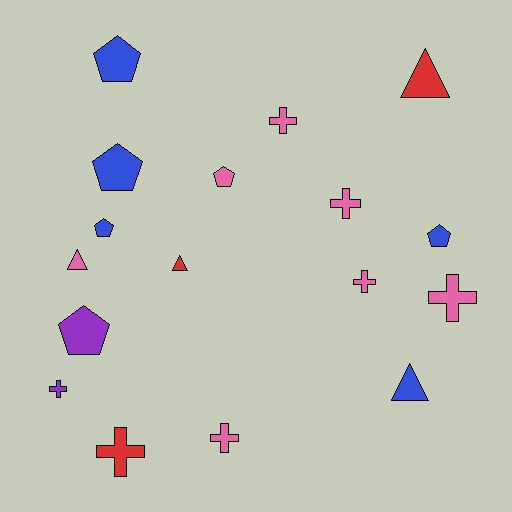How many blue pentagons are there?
There are 4 blue pentagons.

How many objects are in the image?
There are 17 objects.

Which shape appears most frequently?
Cross, with 7 objects.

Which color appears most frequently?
Pink, with 7 objects.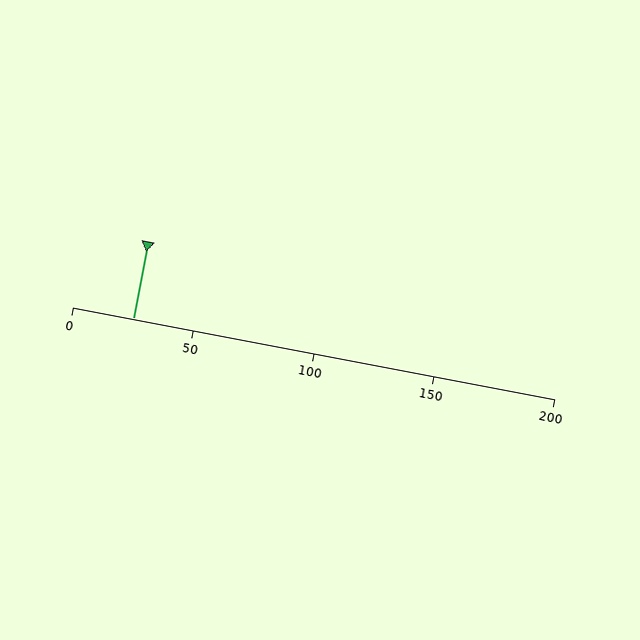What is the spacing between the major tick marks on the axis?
The major ticks are spaced 50 apart.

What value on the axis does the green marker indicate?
The marker indicates approximately 25.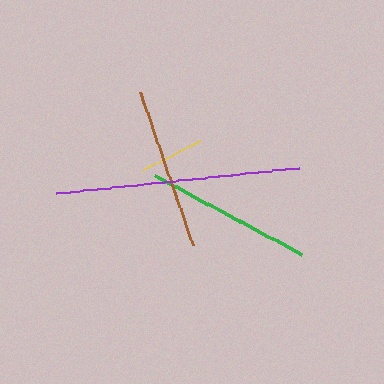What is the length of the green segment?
The green segment is approximately 166 pixels long.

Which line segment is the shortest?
The yellow line is the shortest at approximately 64 pixels.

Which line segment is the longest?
The purple line is the longest at approximately 245 pixels.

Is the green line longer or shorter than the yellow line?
The green line is longer than the yellow line.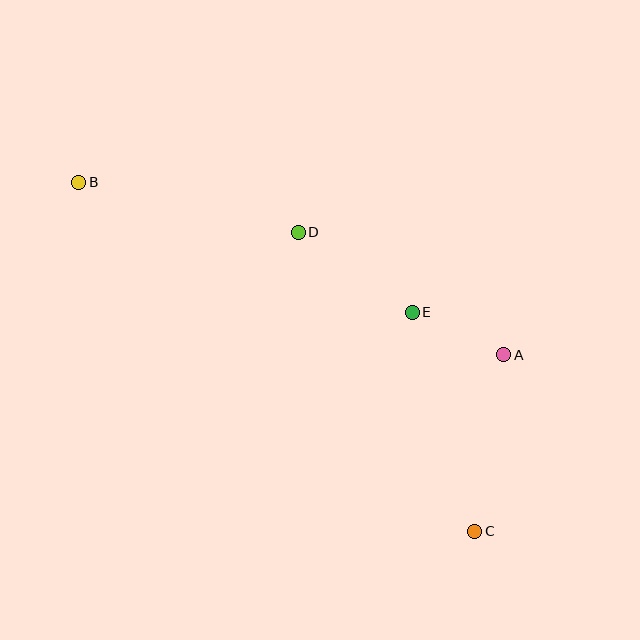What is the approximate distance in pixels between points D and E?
The distance between D and E is approximately 139 pixels.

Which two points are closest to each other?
Points A and E are closest to each other.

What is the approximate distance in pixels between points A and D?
The distance between A and D is approximately 239 pixels.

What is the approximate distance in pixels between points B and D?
The distance between B and D is approximately 225 pixels.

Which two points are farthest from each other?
Points B and C are farthest from each other.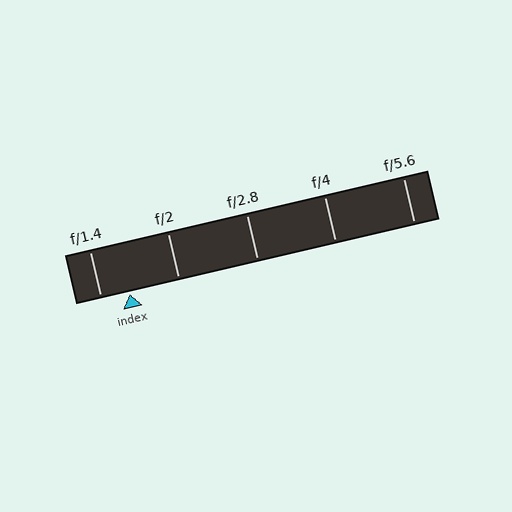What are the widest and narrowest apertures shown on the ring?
The widest aperture shown is f/1.4 and the narrowest is f/5.6.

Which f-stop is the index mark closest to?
The index mark is closest to f/1.4.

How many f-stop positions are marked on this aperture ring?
There are 5 f-stop positions marked.